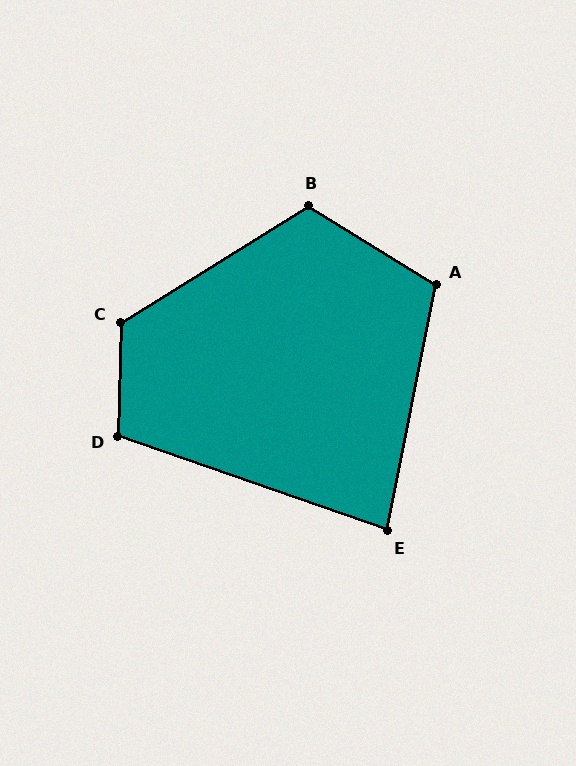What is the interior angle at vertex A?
Approximately 110 degrees (obtuse).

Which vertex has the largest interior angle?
C, at approximately 123 degrees.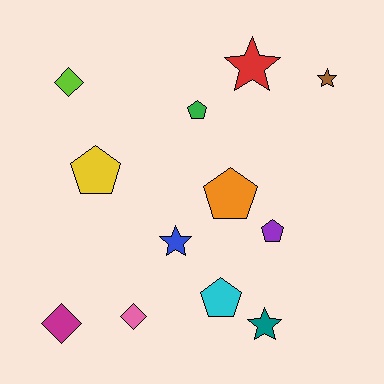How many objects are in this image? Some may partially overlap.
There are 12 objects.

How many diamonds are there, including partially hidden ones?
There are 3 diamonds.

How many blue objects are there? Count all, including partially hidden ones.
There is 1 blue object.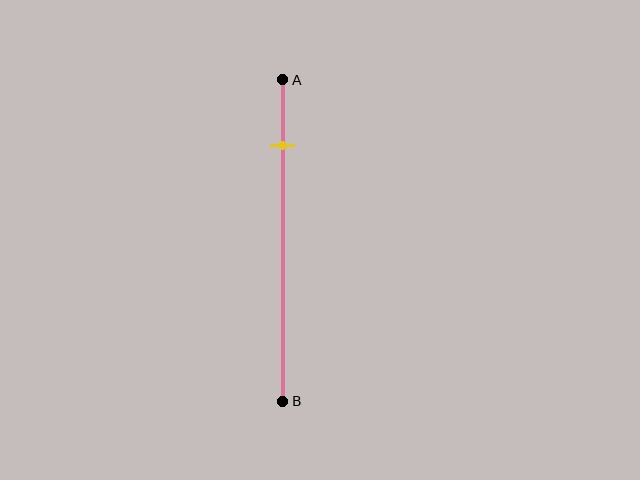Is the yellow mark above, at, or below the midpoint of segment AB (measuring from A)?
The yellow mark is above the midpoint of segment AB.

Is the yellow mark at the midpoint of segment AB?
No, the mark is at about 20% from A, not at the 50% midpoint.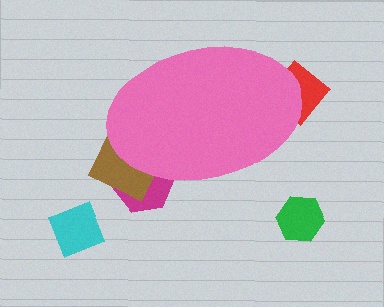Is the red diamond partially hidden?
Yes, the red diamond is partially hidden behind the pink ellipse.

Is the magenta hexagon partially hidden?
Yes, the magenta hexagon is partially hidden behind the pink ellipse.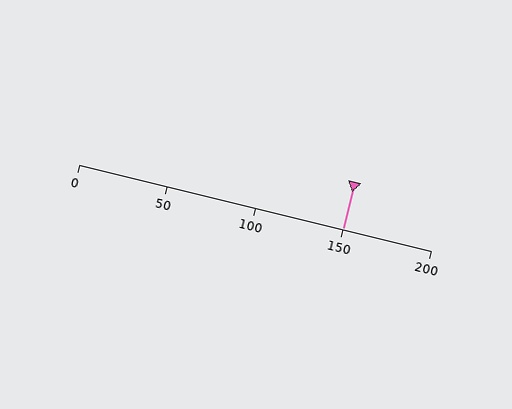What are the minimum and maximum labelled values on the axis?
The axis runs from 0 to 200.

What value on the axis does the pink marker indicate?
The marker indicates approximately 150.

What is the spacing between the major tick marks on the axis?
The major ticks are spaced 50 apart.